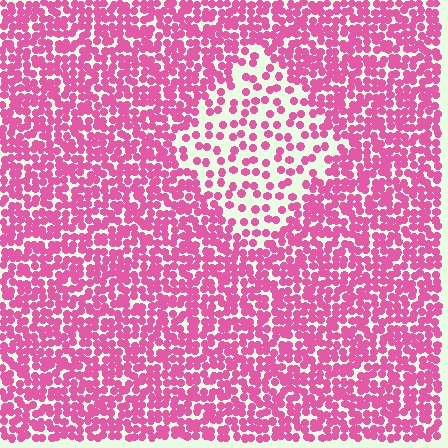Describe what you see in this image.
The image contains small pink elements arranged at two different densities. A diamond-shaped region is visible where the elements are less densely packed than the surrounding area.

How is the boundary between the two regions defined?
The boundary is defined by a change in element density (approximately 2.4x ratio). All elements are the same color, size, and shape.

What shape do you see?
I see a diamond.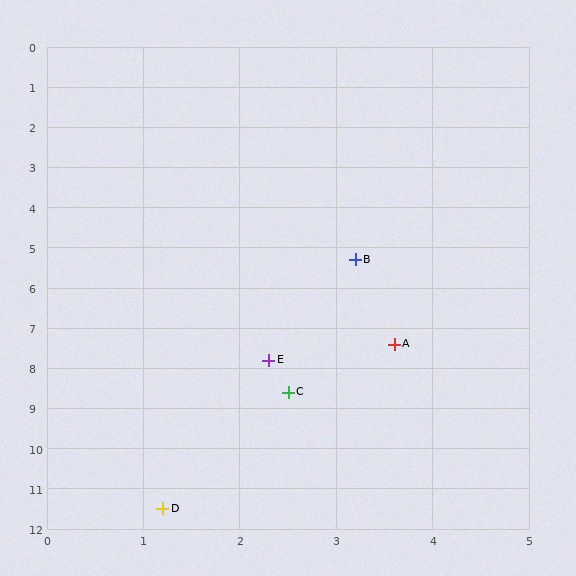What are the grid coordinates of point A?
Point A is at approximately (3.6, 7.4).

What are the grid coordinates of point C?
Point C is at approximately (2.5, 8.6).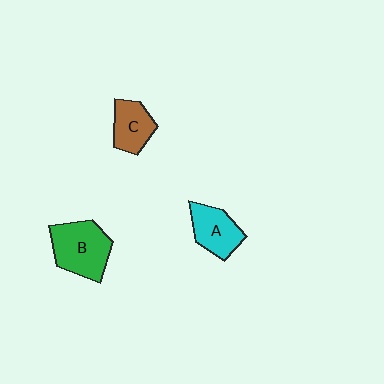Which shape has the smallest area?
Shape C (brown).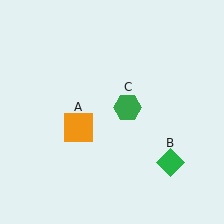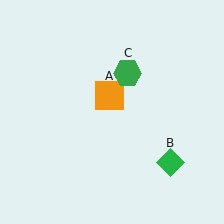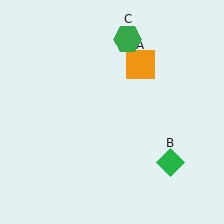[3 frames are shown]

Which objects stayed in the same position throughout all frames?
Green diamond (object B) remained stationary.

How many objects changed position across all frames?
2 objects changed position: orange square (object A), green hexagon (object C).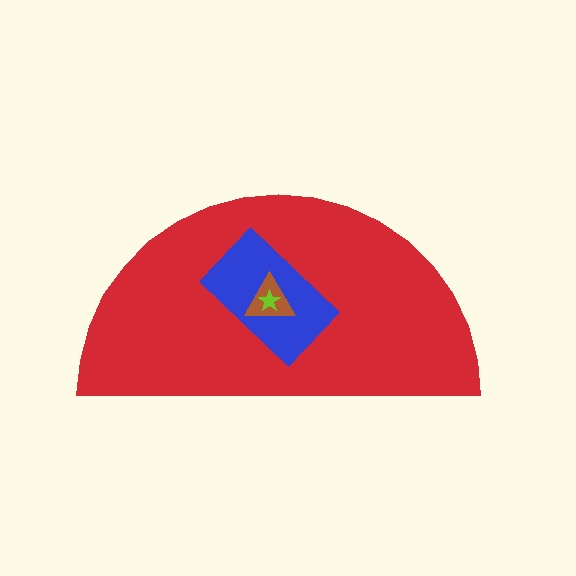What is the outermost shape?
The red semicircle.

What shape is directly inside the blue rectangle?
The brown triangle.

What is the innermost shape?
The lime star.